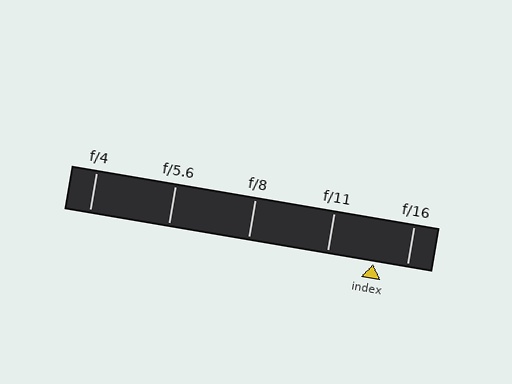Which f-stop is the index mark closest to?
The index mark is closest to f/16.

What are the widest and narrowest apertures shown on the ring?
The widest aperture shown is f/4 and the narrowest is f/16.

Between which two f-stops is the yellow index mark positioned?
The index mark is between f/11 and f/16.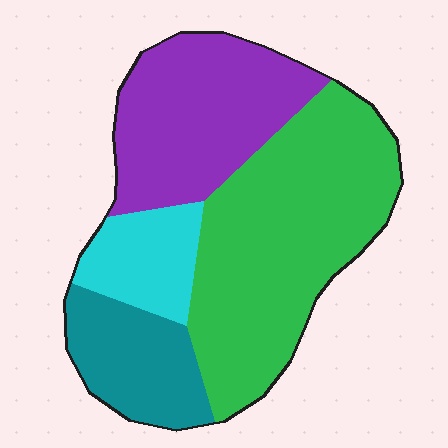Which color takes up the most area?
Green, at roughly 45%.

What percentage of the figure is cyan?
Cyan covers about 10% of the figure.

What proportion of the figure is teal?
Teal takes up about one sixth (1/6) of the figure.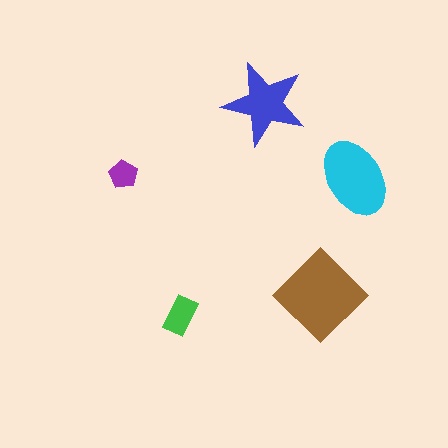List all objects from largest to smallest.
The brown diamond, the cyan ellipse, the blue star, the green rectangle, the purple pentagon.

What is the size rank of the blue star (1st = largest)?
3rd.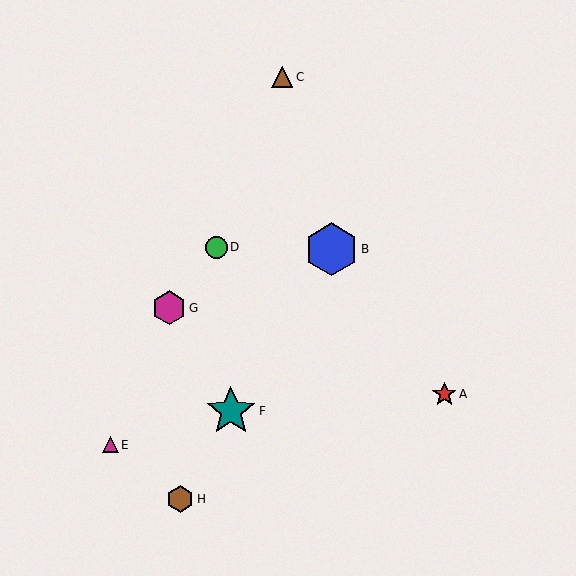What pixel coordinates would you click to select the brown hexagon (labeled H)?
Click at (180, 499) to select the brown hexagon H.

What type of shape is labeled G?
Shape G is a magenta hexagon.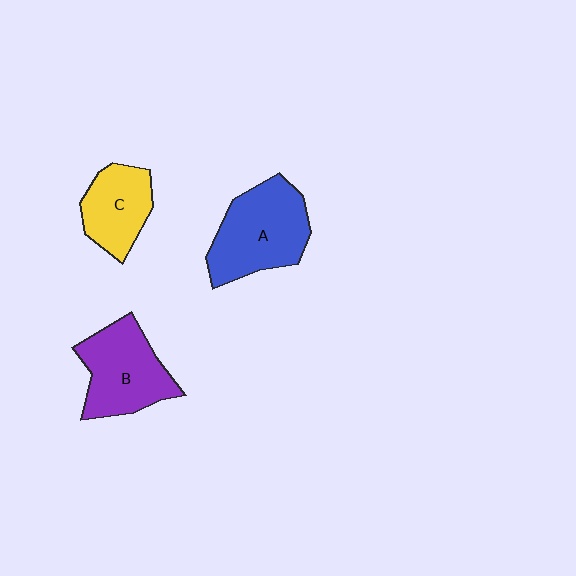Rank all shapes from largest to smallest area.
From largest to smallest: A (blue), B (purple), C (yellow).